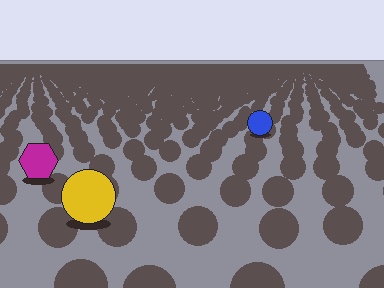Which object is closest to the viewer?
The yellow circle is closest. The texture marks near it are larger and more spread out.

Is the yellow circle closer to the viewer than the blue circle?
Yes. The yellow circle is closer — you can tell from the texture gradient: the ground texture is coarser near it.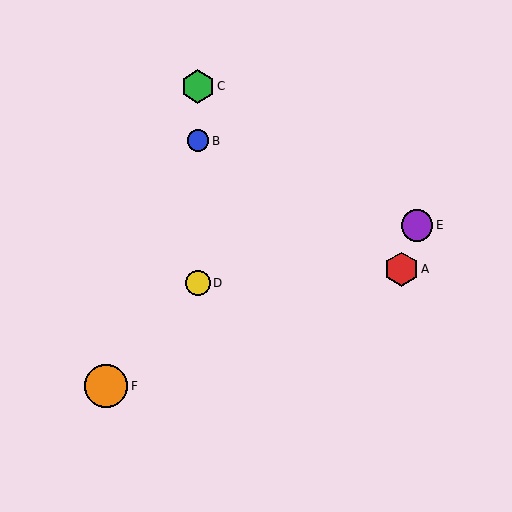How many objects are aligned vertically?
3 objects (B, C, D) are aligned vertically.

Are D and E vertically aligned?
No, D is at x≈198 and E is at x≈417.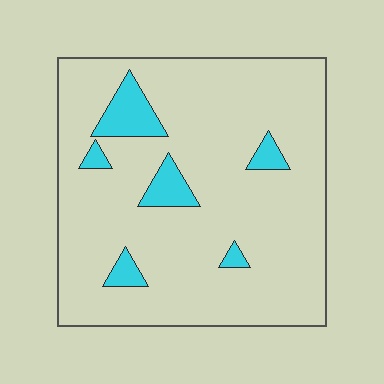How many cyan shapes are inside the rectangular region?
6.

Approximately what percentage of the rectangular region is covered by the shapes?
Approximately 10%.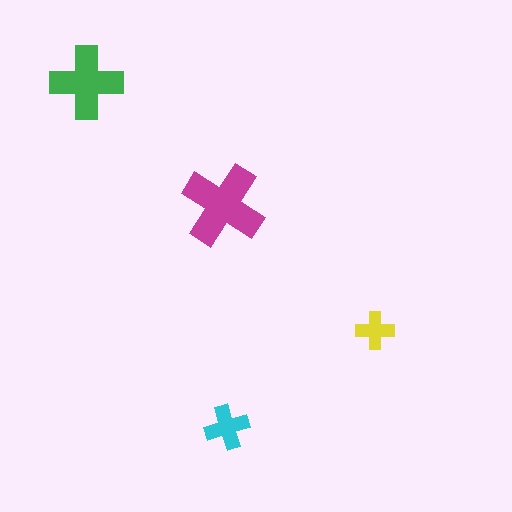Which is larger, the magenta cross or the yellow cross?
The magenta one.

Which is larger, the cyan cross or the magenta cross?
The magenta one.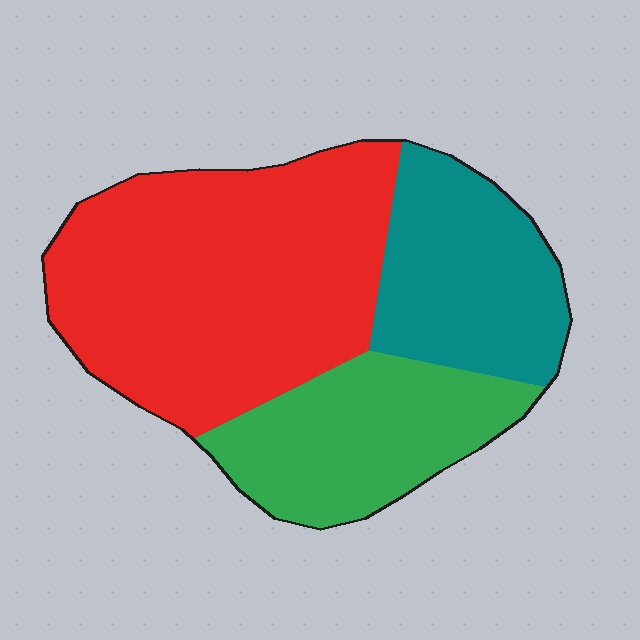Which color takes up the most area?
Red, at roughly 50%.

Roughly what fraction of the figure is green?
Green covers 25% of the figure.